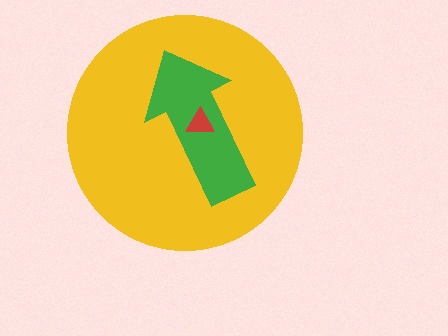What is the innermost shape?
The red triangle.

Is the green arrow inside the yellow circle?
Yes.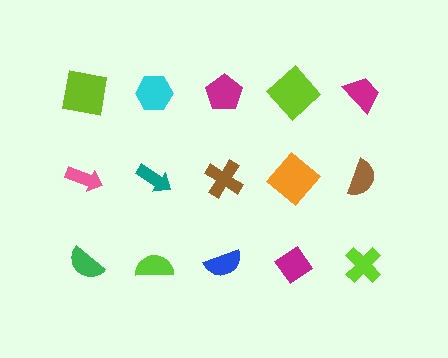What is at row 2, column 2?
A teal arrow.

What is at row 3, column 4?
A magenta diamond.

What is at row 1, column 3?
A magenta pentagon.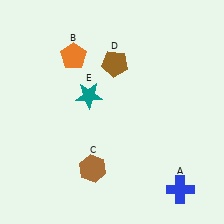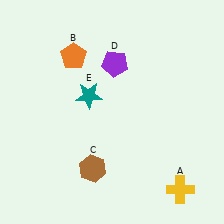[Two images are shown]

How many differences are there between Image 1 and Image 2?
There are 2 differences between the two images.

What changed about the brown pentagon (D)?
In Image 1, D is brown. In Image 2, it changed to purple.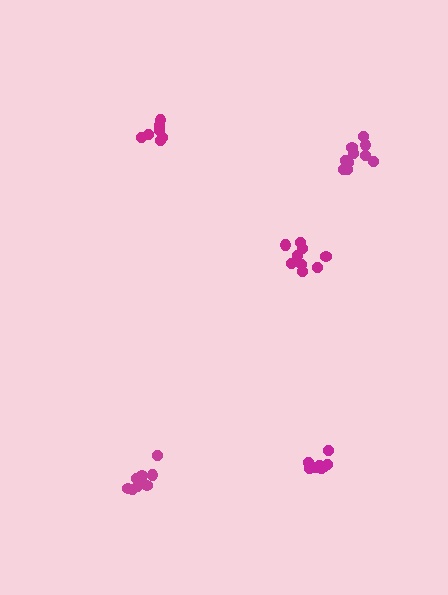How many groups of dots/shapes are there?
There are 5 groups.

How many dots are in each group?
Group 1: 7 dots, Group 2: 10 dots, Group 3: 8 dots, Group 4: 9 dots, Group 5: 11 dots (45 total).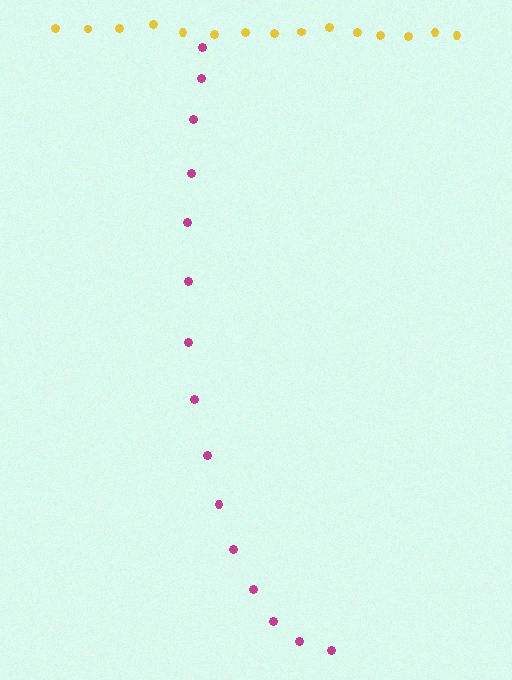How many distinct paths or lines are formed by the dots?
There are 2 distinct paths.